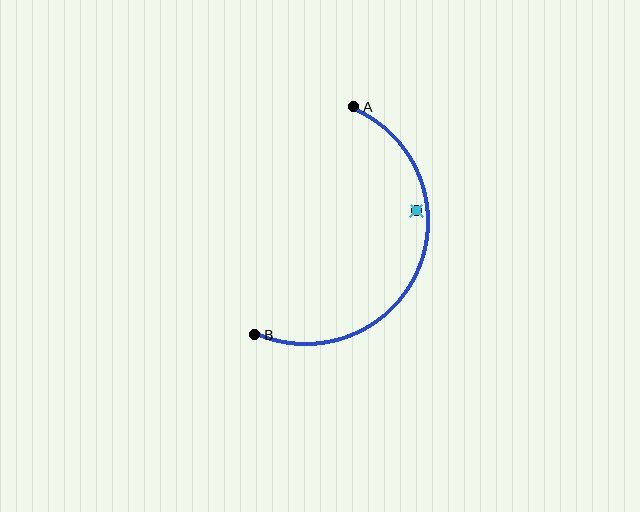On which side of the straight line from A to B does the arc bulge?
The arc bulges to the right of the straight line connecting A and B.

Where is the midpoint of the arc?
The arc midpoint is the point on the curve farthest from the straight line joining A and B. It sits to the right of that line.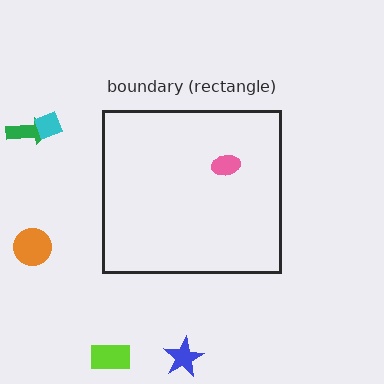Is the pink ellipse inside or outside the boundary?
Inside.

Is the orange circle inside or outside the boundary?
Outside.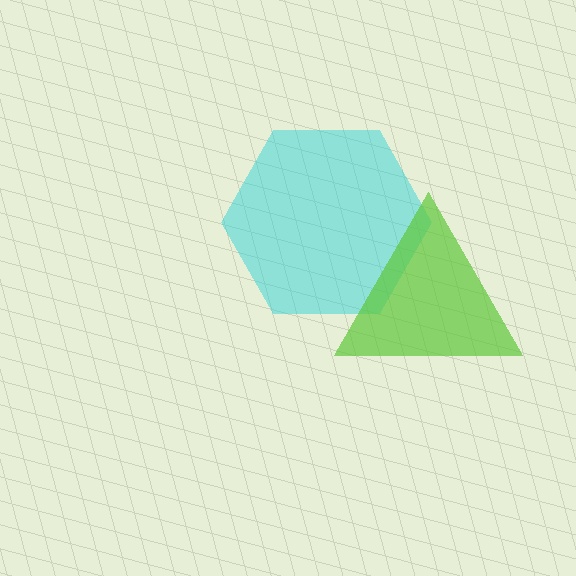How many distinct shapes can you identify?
There are 2 distinct shapes: a cyan hexagon, a lime triangle.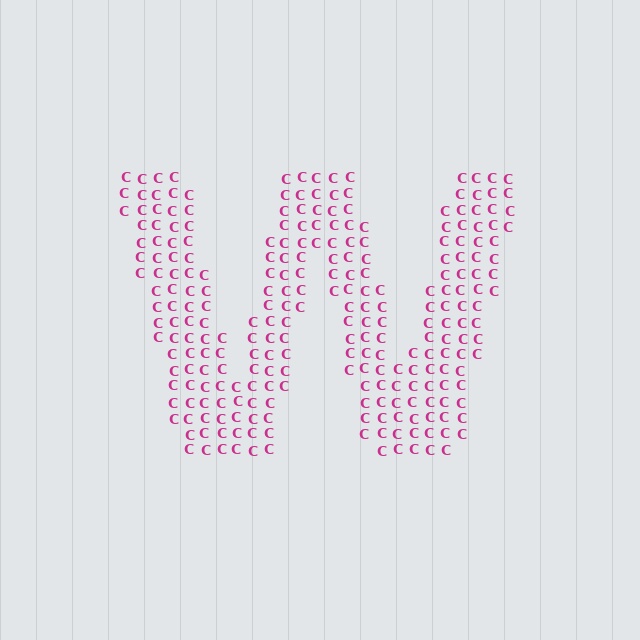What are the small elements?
The small elements are letter C's.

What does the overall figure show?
The overall figure shows the letter W.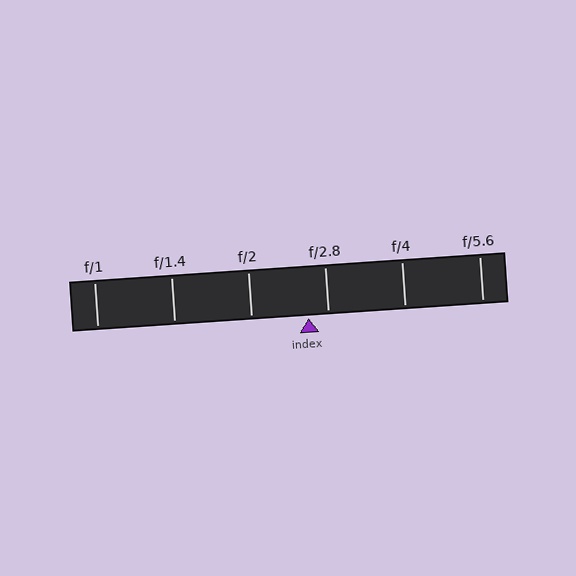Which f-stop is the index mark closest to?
The index mark is closest to f/2.8.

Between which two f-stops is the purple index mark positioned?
The index mark is between f/2 and f/2.8.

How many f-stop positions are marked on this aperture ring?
There are 6 f-stop positions marked.